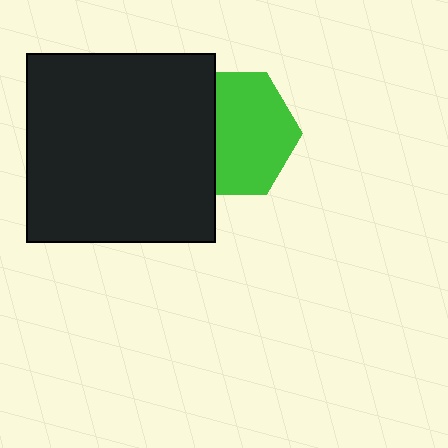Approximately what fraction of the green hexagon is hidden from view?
Roughly 35% of the green hexagon is hidden behind the black square.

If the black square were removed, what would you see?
You would see the complete green hexagon.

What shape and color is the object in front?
The object in front is a black square.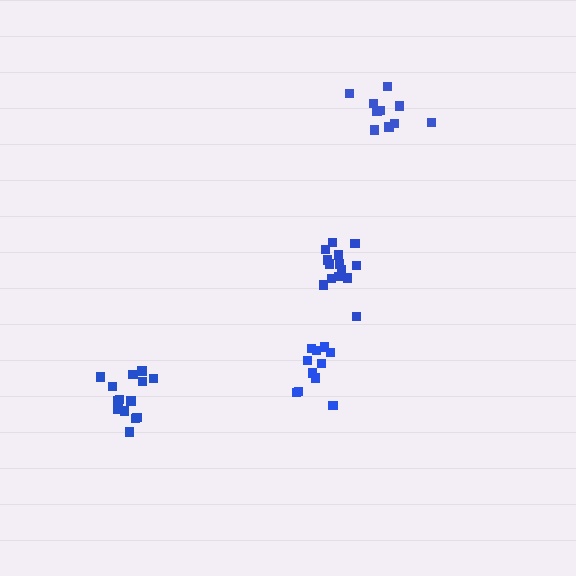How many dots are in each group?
Group 1: 11 dots, Group 2: 14 dots, Group 3: 10 dots, Group 4: 14 dots (49 total).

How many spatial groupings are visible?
There are 4 spatial groupings.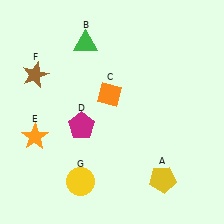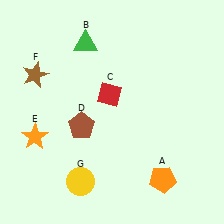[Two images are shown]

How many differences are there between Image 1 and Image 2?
There are 3 differences between the two images.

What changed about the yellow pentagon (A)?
In Image 1, A is yellow. In Image 2, it changed to orange.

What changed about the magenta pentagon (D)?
In Image 1, D is magenta. In Image 2, it changed to brown.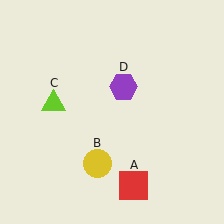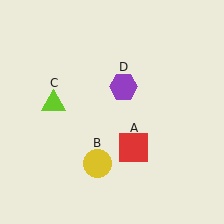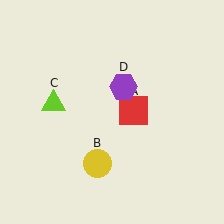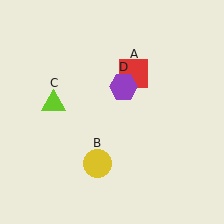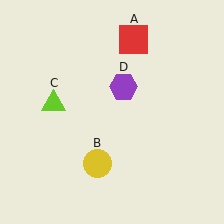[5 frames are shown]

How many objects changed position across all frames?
1 object changed position: red square (object A).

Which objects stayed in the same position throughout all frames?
Yellow circle (object B) and lime triangle (object C) and purple hexagon (object D) remained stationary.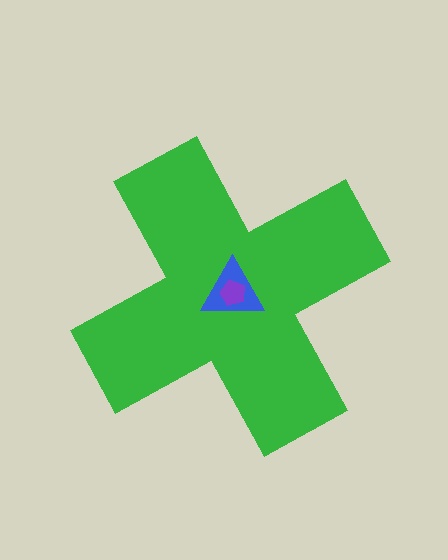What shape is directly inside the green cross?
The blue triangle.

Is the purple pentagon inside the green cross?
Yes.